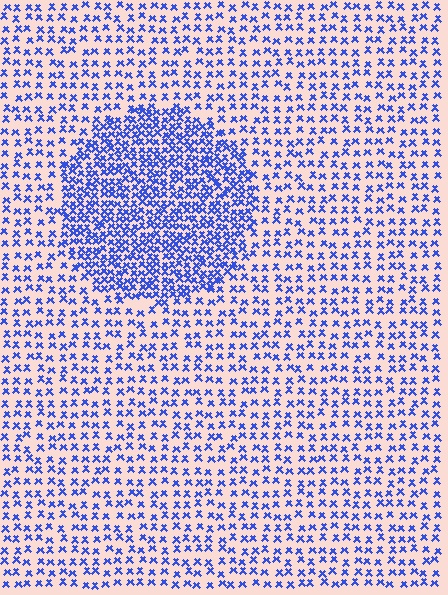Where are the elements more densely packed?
The elements are more densely packed inside the circle boundary.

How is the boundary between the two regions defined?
The boundary is defined by a change in element density (approximately 2.2x ratio). All elements are the same color, size, and shape.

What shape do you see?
I see a circle.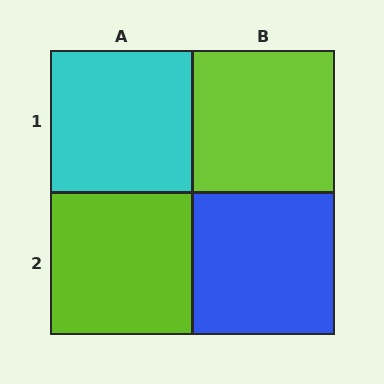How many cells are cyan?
1 cell is cyan.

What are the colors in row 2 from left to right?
Lime, blue.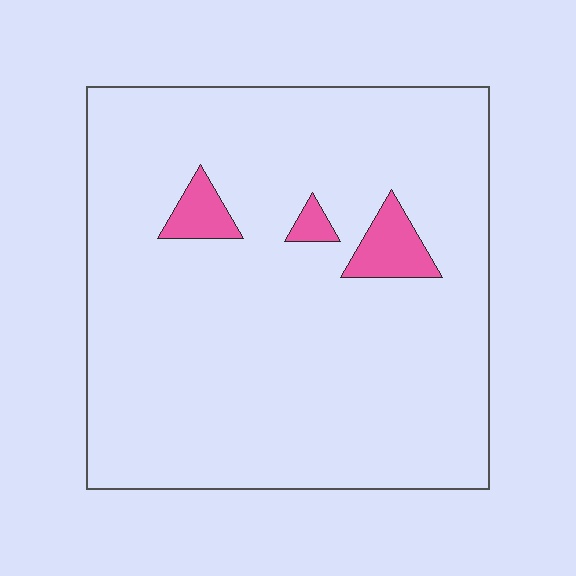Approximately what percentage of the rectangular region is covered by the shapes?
Approximately 5%.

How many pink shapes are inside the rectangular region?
3.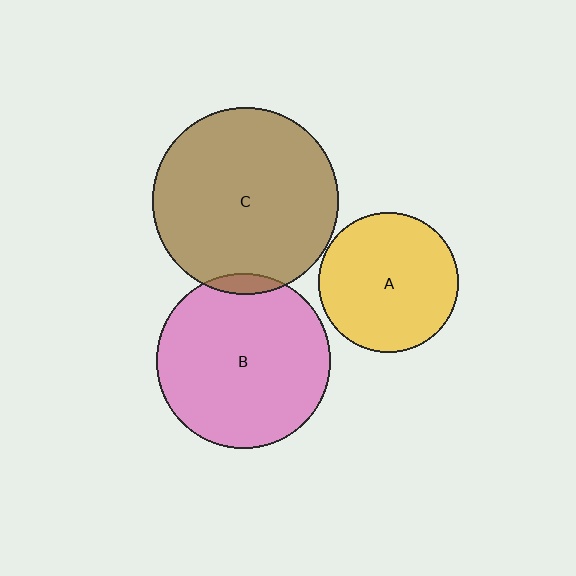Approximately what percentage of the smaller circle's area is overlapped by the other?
Approximately 5%.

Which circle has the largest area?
Circle C (brown).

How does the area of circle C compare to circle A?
Approximately 1.8 times.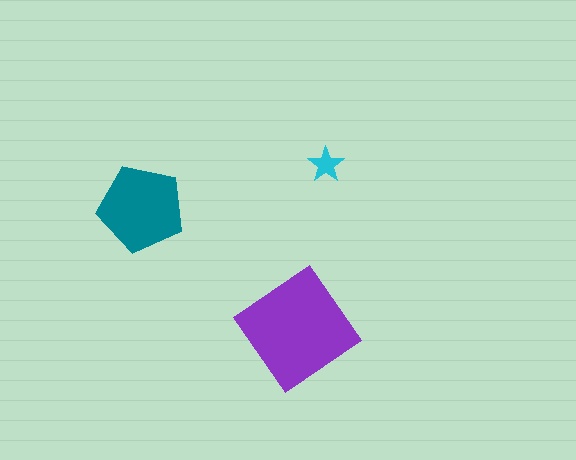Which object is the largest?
The purple diamond.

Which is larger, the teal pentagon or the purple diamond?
The purple diamond.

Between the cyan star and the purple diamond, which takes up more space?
The purple diamond.